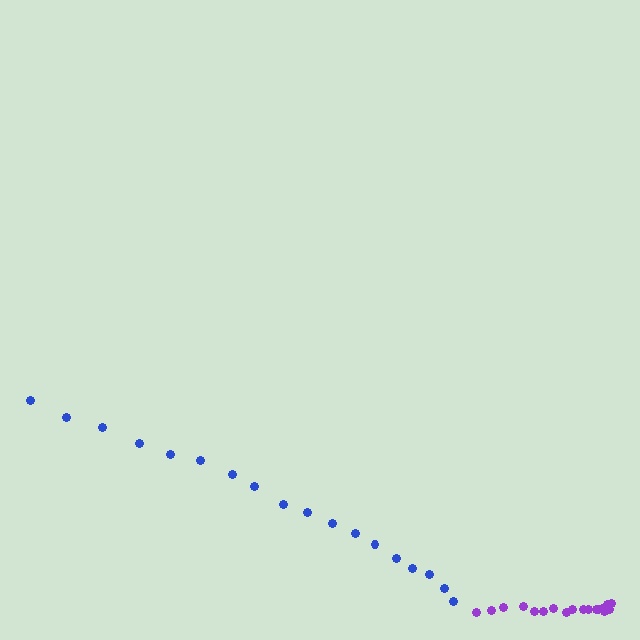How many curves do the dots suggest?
There are 2 distinct paths.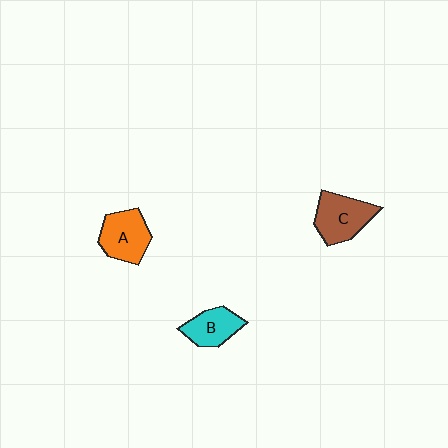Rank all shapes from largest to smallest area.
From largest to smallest: C (brown), A (orange), B (cyan).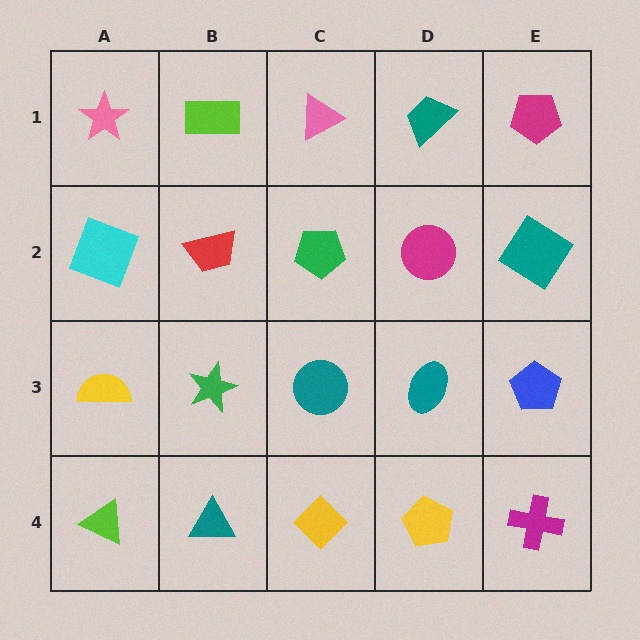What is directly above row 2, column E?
A magenta pentagon.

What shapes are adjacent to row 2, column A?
A pink star (row 1, column A), a yellow semicircle (row 3, column A), a red trapezoid (row 2, column B).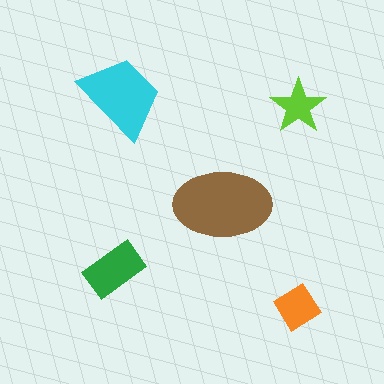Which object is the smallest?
The lime star.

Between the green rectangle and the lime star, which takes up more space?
The green rectangle.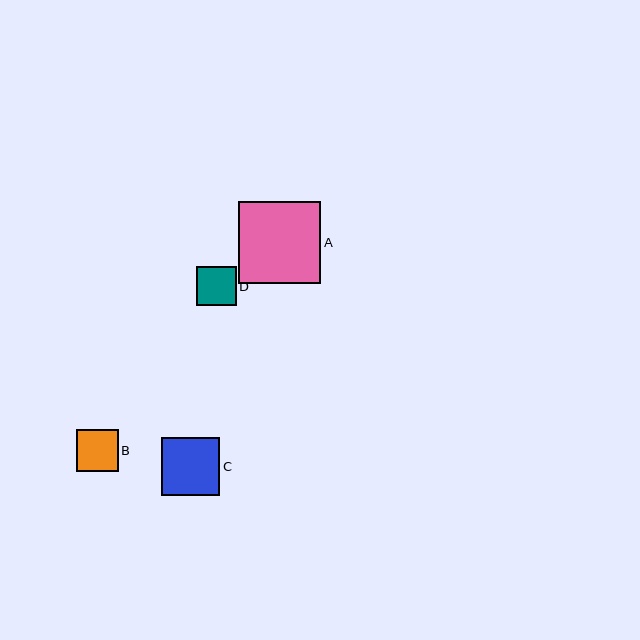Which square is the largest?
Square A is the largest with a size of approximately 82 pixels.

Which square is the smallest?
Square D is the smallest with a size of approximately 39 pixels.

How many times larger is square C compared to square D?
Square C is approximately 1.5 times the size of square D.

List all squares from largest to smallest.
From largest to smallest: A, C, B, D.